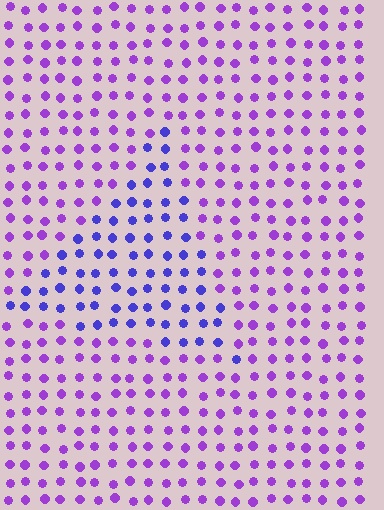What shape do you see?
I see a triangle.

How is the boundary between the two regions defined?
The boundary is defined purely by a slight shift in hue (about 35 degrees). Spacing, size, and orientation are identical on both sides.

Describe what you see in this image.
The image is filled with small purple elements in a uniform arrangement. A triangle-shaped region is visible where the elements are tinted to a slightly different hue, forming a subtle color boundary.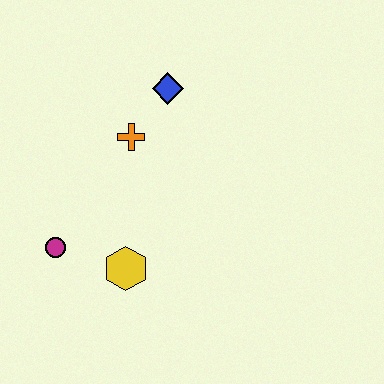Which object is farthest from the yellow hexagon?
The blue diamond is farthest from the yellow hexagon.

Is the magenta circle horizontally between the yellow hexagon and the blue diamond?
No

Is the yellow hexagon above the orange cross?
No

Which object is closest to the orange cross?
The blue diamond is closest to the orange cross.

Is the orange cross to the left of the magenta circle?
No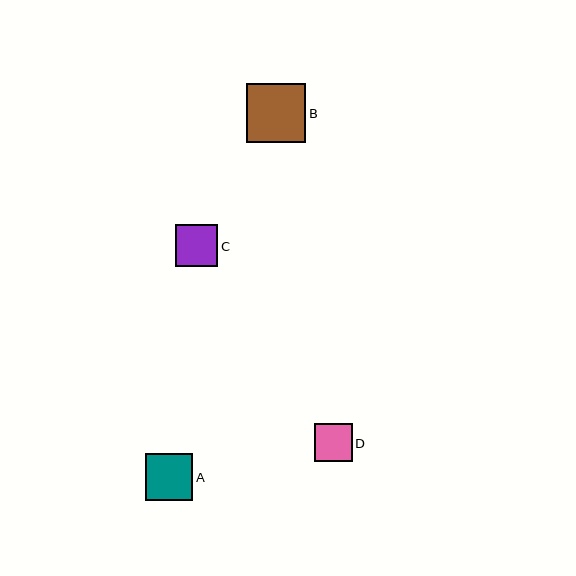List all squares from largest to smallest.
From largest to smallest: B, A, C, D.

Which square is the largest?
Square B is the largest with a size of approximately 59 pixels.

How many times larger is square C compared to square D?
Square C is approximately 1.1 times the size of square D.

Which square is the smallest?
Square D is the smallest with a size of approximately 38 pixels.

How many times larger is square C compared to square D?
Square C is approximately 1.1 times the size of square D.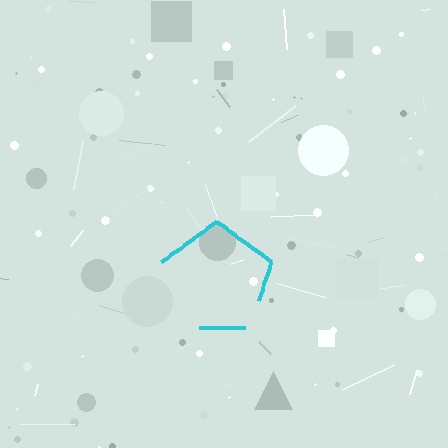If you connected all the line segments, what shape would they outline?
They would outline a pentagon.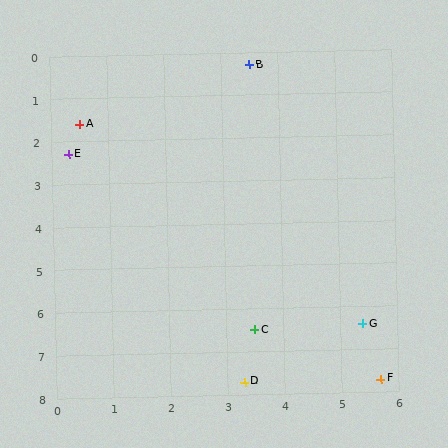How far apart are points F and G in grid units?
Points F and G are about 1.3 grid units apart.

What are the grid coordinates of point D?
Point D is at approximately (3.3, 7.7).